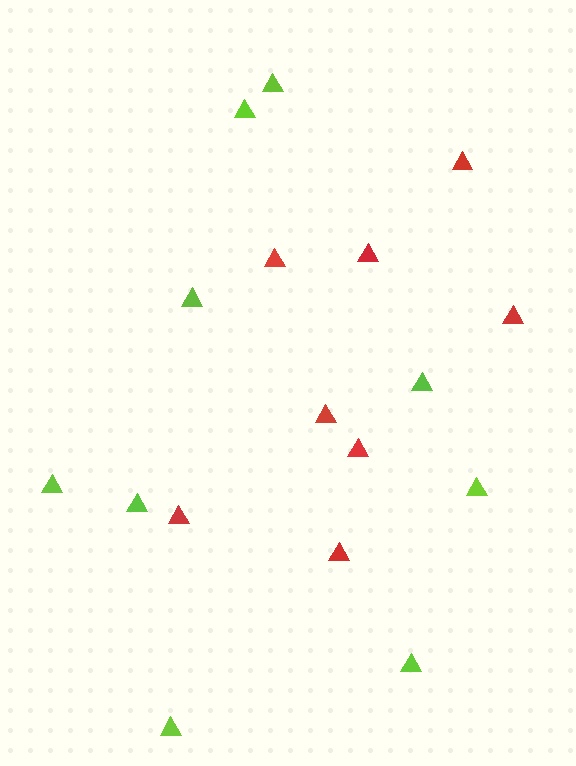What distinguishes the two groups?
There are 2 groups: one group of lime triangles (9) and one group of red triangles (8).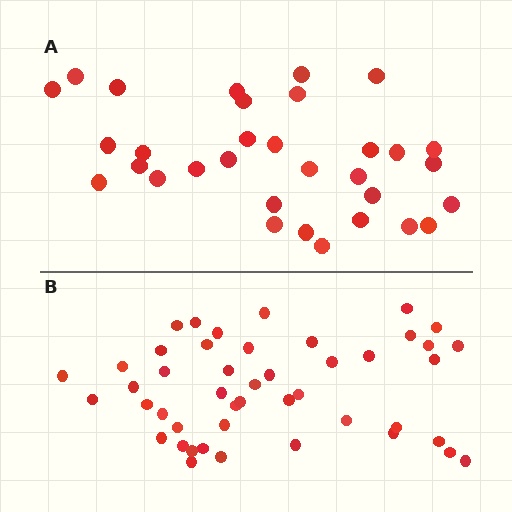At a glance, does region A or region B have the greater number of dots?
Region B (the bottom region) has more dots.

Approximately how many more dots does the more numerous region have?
Region B has approximately 15 more dots than region A.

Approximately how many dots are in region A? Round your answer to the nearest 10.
About 30 dots. (The exact count is 32, which rounds to 30.)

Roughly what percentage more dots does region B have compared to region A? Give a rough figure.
About 45% more.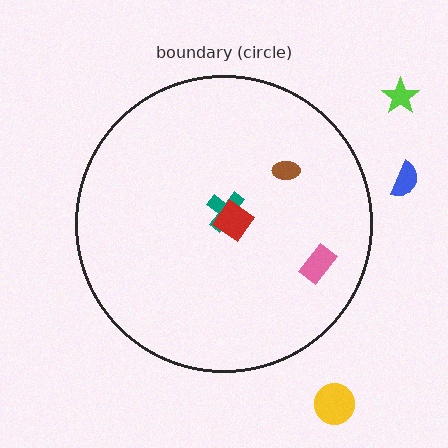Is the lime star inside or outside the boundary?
Outside.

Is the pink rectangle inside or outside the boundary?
Inside.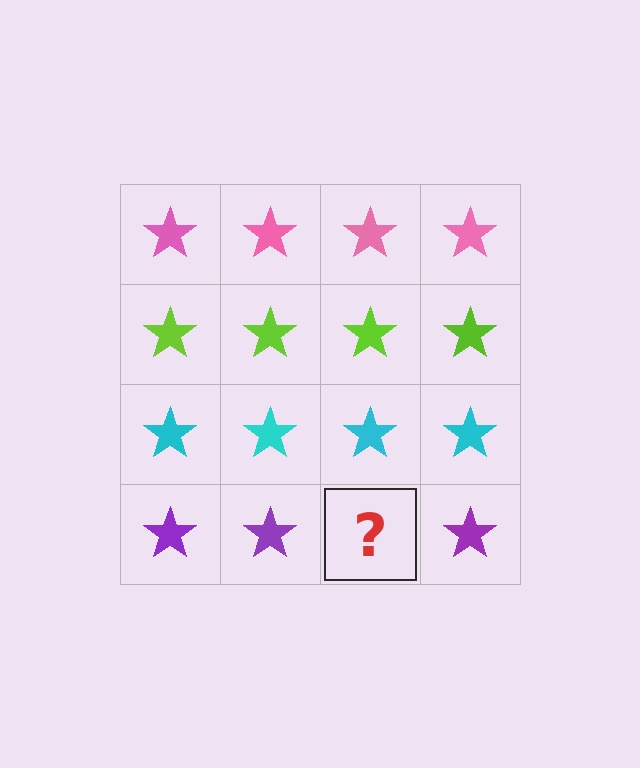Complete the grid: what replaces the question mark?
The question mark should be replaced with a purple star.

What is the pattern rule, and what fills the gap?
The rule is that each row has a consistent color. The gap should be filled with a purple star.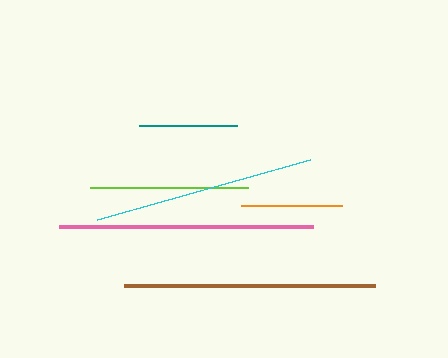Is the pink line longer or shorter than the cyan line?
The pink line is longer than the cyan line.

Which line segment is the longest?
The pink line is the longest at approximately 255 pixels.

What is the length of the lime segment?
The lime segment is approximately 158 pixels long.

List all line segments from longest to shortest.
From longest to shortest: pink, brown, cyan, lime, orange, teal.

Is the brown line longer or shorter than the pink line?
The pink line is longer than the brown line.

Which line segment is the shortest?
The teal line is the shortest at approximately 98 pixels.